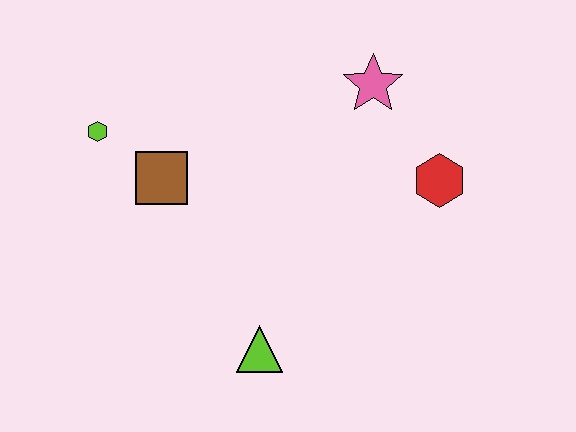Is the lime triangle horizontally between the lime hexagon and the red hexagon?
Yes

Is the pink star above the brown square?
Yes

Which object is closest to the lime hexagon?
The brown square is closest to the lime hexagon.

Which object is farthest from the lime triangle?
The pink star is farthest from the lime triangle.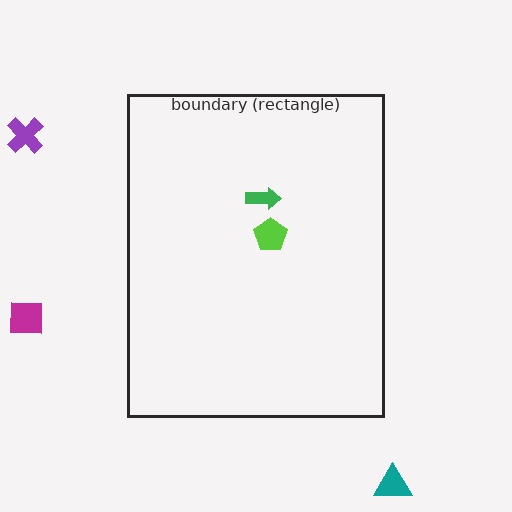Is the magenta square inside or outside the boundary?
Outside.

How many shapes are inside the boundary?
2 inside, 3 outside.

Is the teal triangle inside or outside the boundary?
Outside.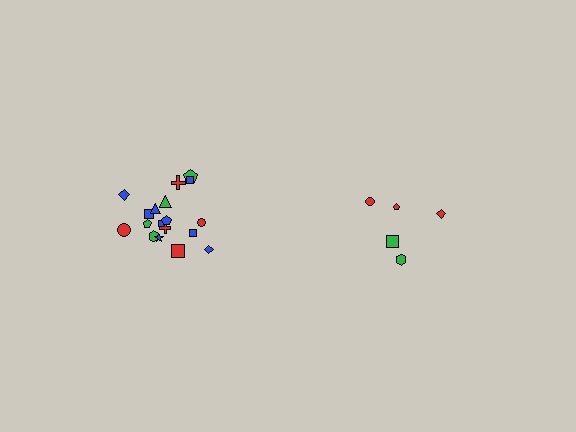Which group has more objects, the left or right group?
The left group.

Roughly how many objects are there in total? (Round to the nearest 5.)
Roughly 25 objects in total.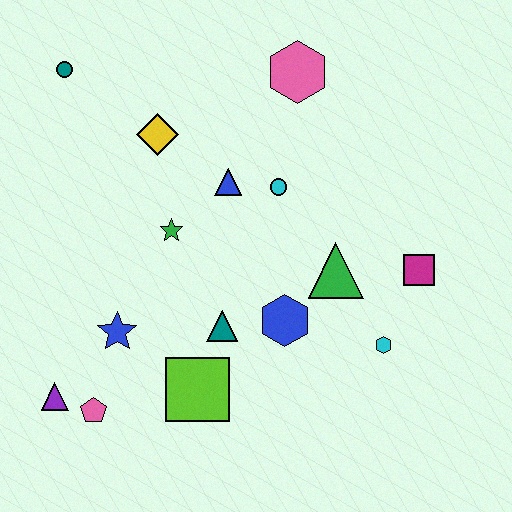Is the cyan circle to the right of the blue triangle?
Yes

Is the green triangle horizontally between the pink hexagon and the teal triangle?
No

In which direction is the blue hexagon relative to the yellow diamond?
The blue hexagon is below the yellow diamond.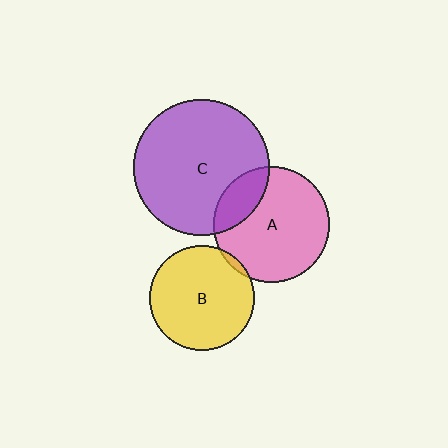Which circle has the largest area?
Circle C (purple).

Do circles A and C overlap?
Yes.